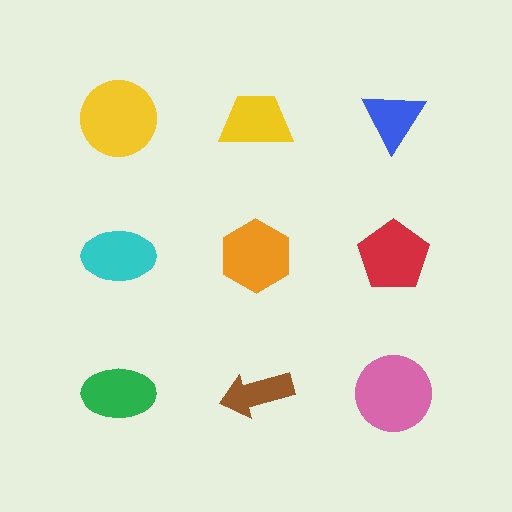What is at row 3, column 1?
A green ellipse.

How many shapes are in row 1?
3 shapes.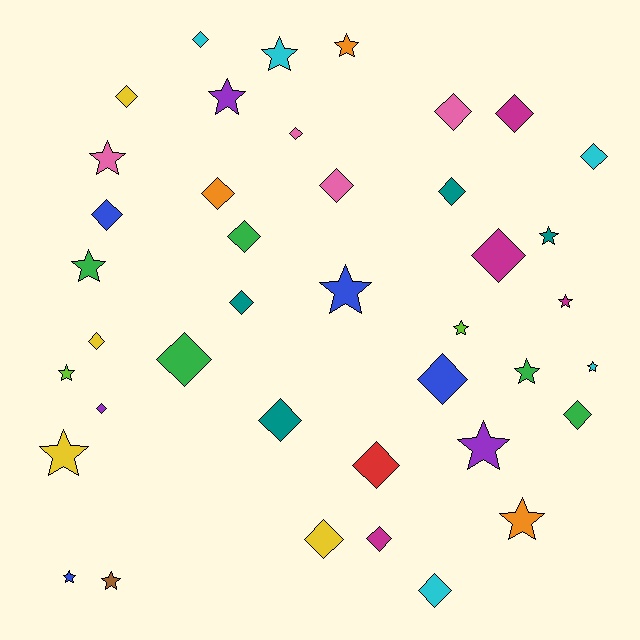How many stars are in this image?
There are 17 stars.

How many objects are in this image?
There are 40 objects.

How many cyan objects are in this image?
There are 5 cyan objects.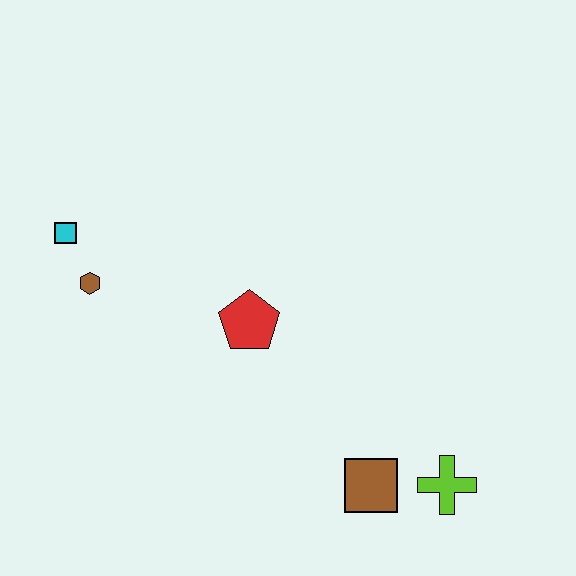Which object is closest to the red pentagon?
The brown hexagon is closest to the red pentagon.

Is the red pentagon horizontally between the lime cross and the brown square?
No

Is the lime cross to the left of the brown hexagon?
No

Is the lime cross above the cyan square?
No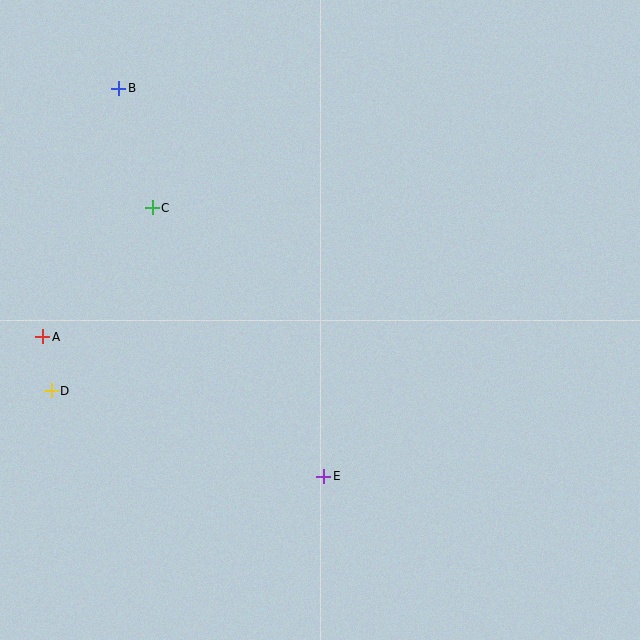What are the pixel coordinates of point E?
Point E is at (324, 476).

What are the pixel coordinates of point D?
Point D is at (51, 391).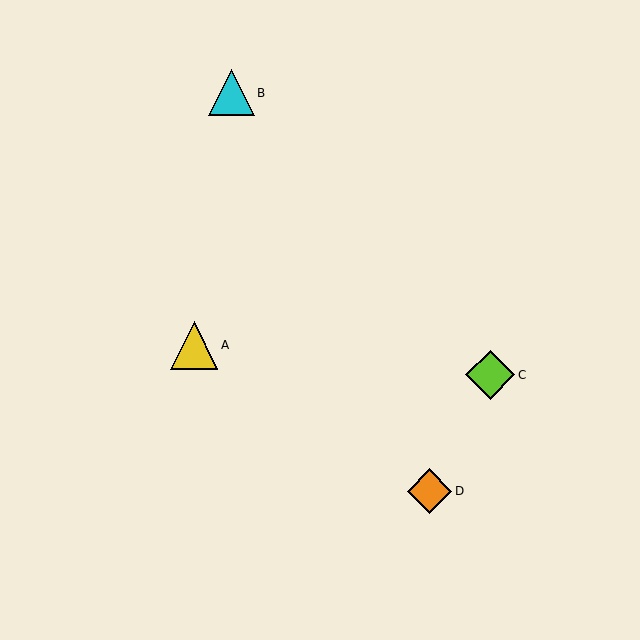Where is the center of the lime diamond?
The center of the lime diamond is at (490, 375).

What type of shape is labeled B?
Shape B is a cyan triangle.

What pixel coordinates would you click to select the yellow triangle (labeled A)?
Click at (194, 345) to select the yellow triangle A.